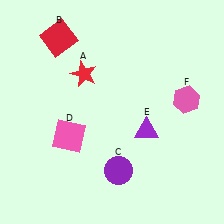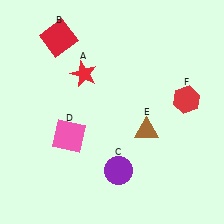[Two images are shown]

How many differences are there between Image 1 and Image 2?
There are 2 differences between the two images.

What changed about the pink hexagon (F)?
In Image 1, F is pink. In Image 2, it changed to red.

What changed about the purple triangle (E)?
In Image 1, E is purple. In Image 2, it changed to brown.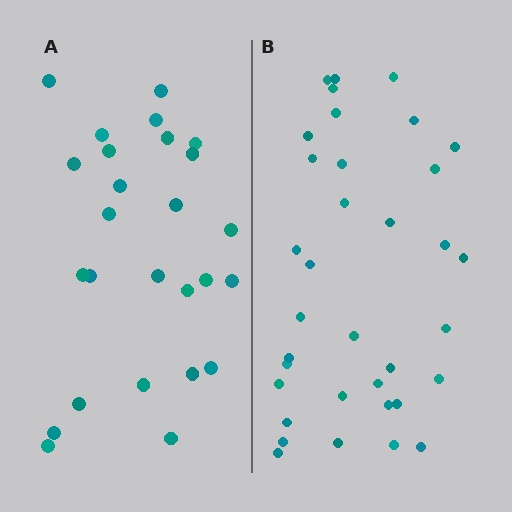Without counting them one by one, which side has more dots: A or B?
Region B (the right region) has more dots.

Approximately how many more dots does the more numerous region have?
Region B has roughly 8 or so more dots than region A.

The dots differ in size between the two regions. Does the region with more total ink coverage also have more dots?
No. Region A has more total ink coverage because its dots are larger, but region B actually contains more individual dots. Total area can be misleading — the number of items is what matters here.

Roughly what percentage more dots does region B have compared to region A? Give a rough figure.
About 35% more.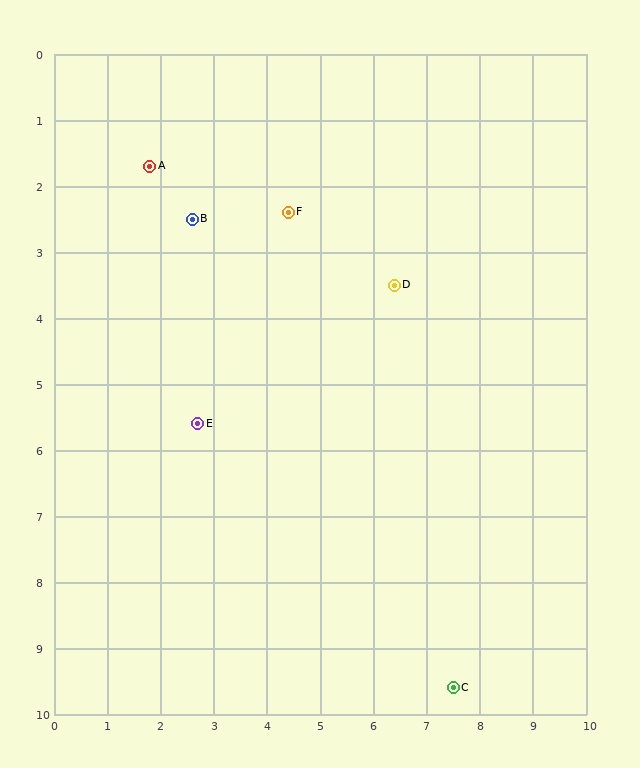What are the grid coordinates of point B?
Point B is at approximately (2.6, 2.5).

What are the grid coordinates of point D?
Point D is at approximately (6.4, 3.5).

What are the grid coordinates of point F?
Point F is at approximately (4.4, 2.4).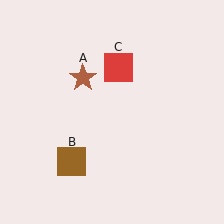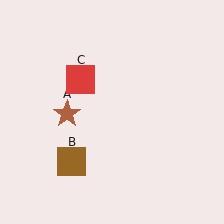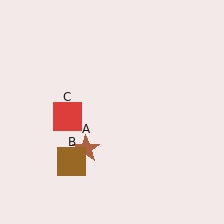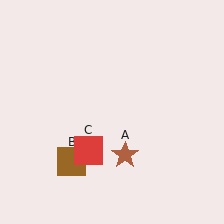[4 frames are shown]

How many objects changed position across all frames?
2 objects changed position: brown star (object A), red square (object C).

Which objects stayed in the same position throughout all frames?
Brown square (object B) remained stationary.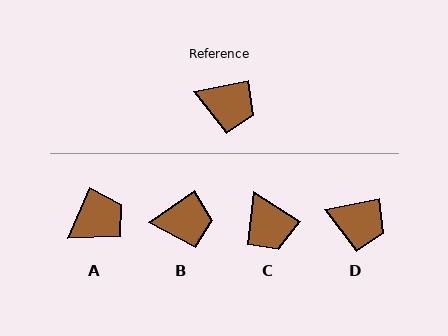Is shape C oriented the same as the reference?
No, it is off by about 44 degrees.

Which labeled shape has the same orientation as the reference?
D.